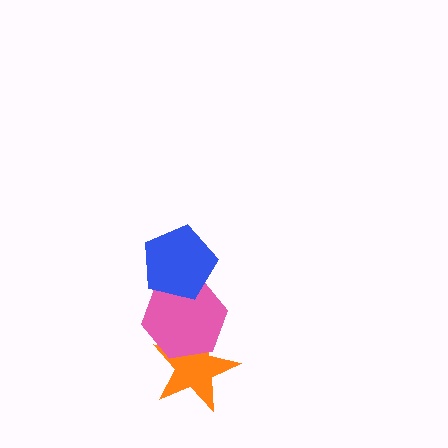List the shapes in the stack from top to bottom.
From top to bottom: the blue pentagon, the pink hexagon, the orange star.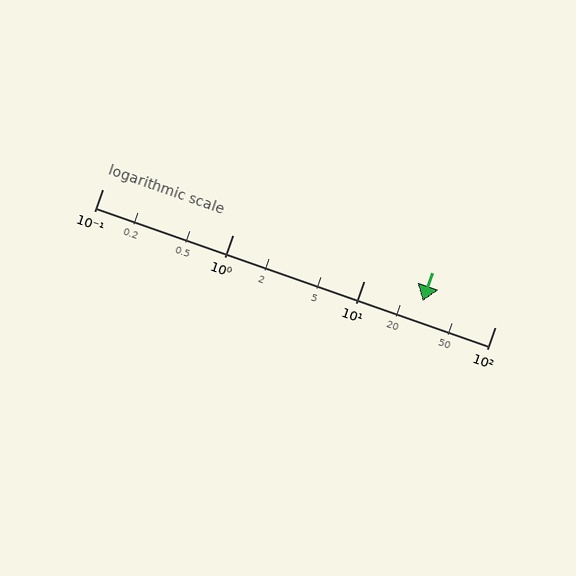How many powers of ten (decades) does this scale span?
The scale spans 3 decades, from 0.1 to 100.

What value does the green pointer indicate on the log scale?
The pointer indicates approximately 28.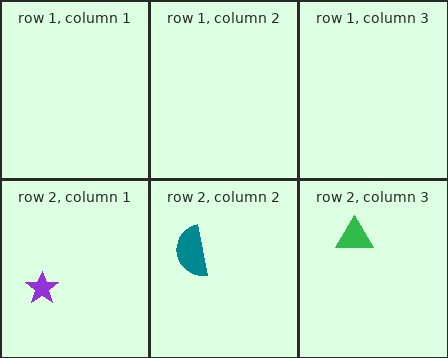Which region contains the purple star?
The row 2, column 1 region.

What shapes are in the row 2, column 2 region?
The teal semicircle.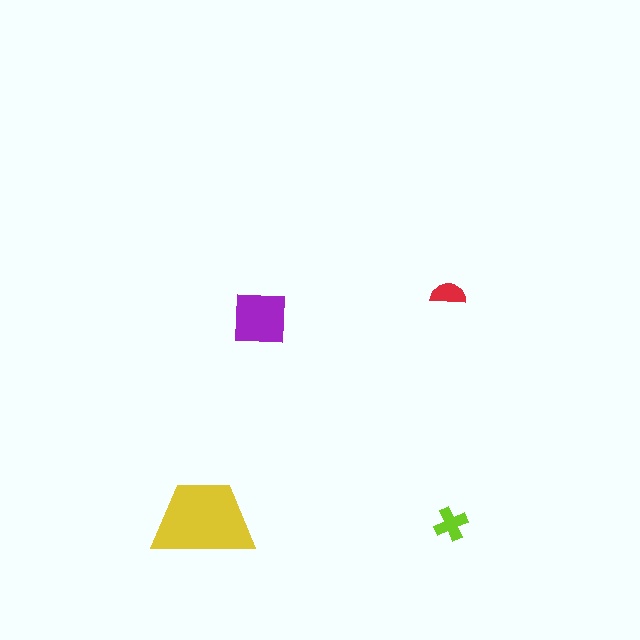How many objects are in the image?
There are 4 objects in the image.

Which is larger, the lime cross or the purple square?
The purple square.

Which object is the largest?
The yellow trapezoid.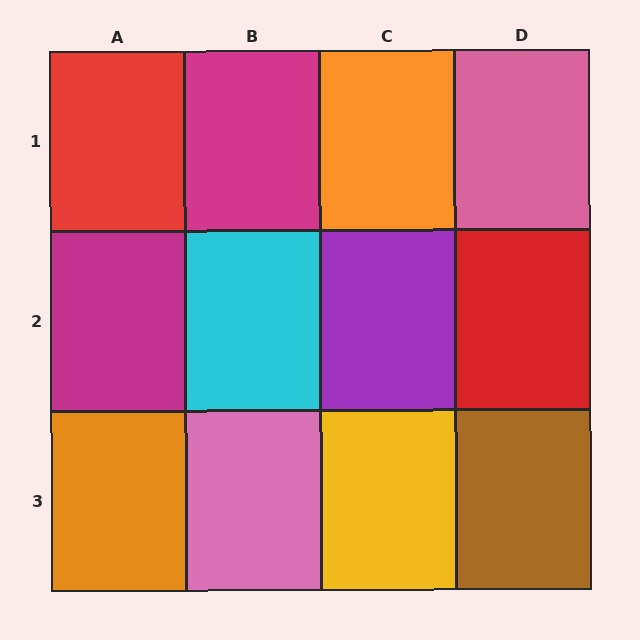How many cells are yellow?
1 cell is yellow.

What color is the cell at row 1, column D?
Pink.